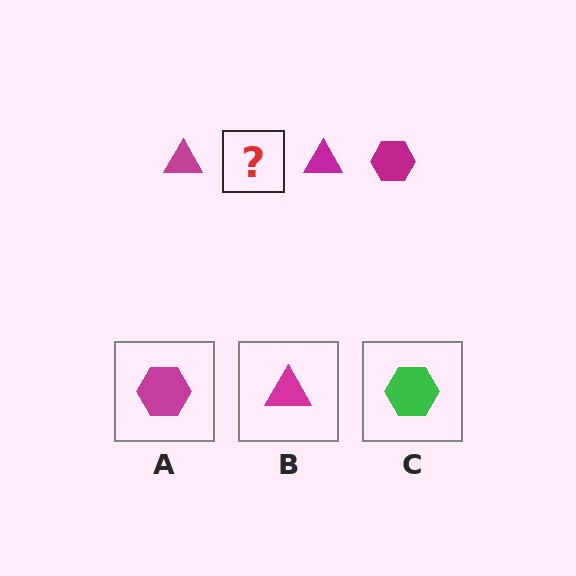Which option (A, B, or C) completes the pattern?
A.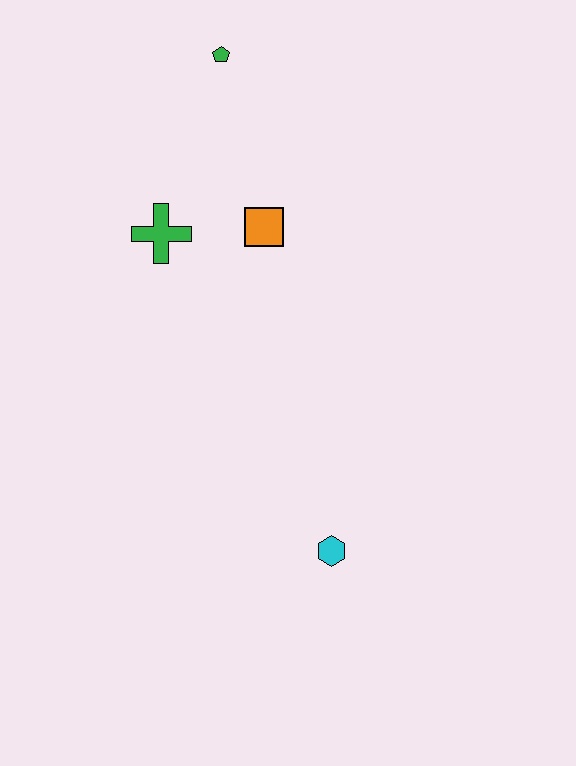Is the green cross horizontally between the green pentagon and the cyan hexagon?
No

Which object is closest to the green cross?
The orange square is closest to the green cross.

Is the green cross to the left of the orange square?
Yes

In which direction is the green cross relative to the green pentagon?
The green cross is below the green pentagon.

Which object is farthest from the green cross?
The cyan hexagon is farthest from the green cross.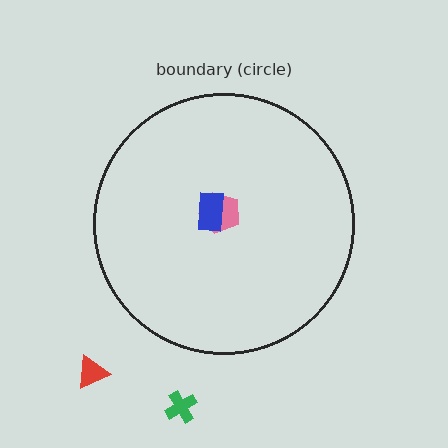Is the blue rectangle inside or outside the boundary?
Inside.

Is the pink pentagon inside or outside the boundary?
Inside.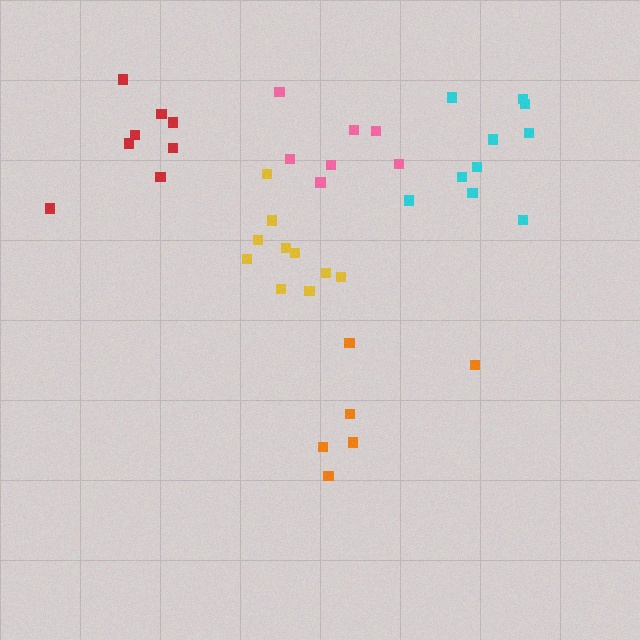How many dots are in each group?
Group 1: 7 dots, Group 2: 8 dots, Group 3: 10 dots, Group 4: 6 dots, Group 5: 10 dots (41 total).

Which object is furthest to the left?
The red cluster is leftmost.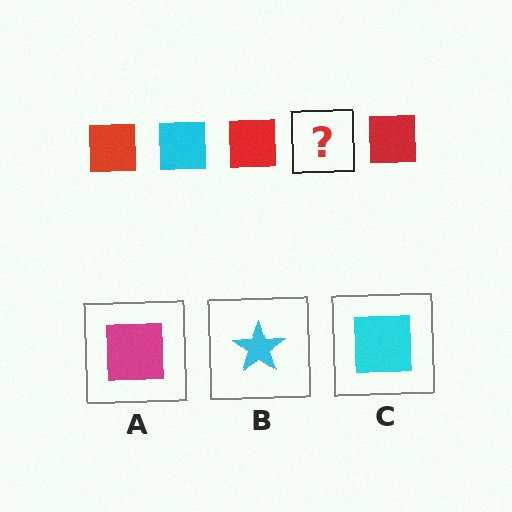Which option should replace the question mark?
Option C.